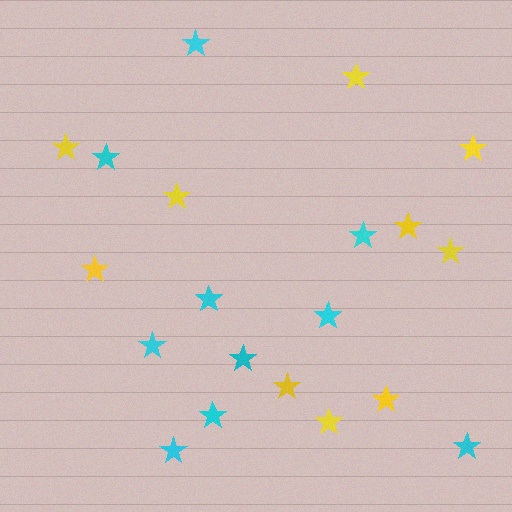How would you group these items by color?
There are 2 groups: one group of cyan stars (10) and one group of yellow stars (10).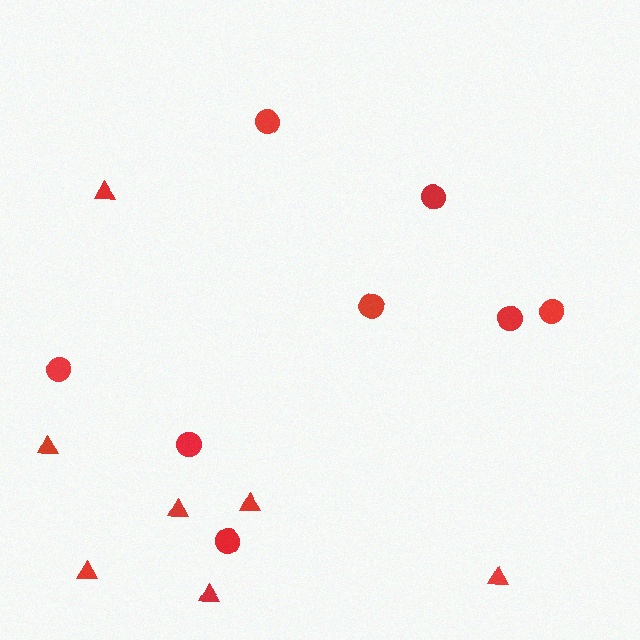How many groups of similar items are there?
There are 2 groups: one group of circles (8) and one group of triangles (7).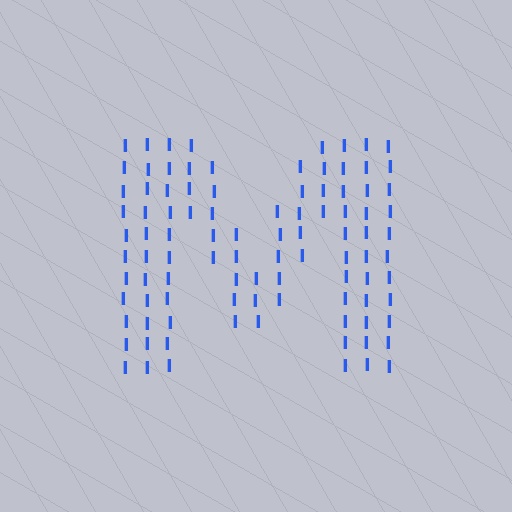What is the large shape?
The large shape is the letter M.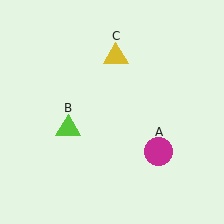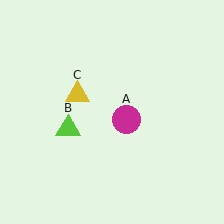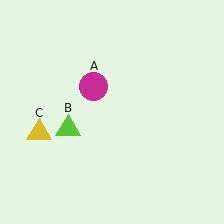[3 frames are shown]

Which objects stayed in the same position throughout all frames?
Lime triangle (object B) remained stationary.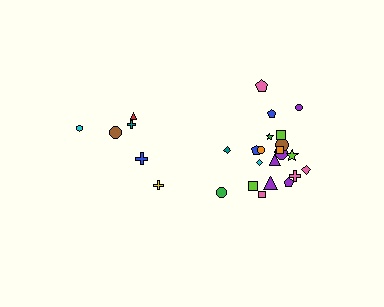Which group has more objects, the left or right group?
The right group.